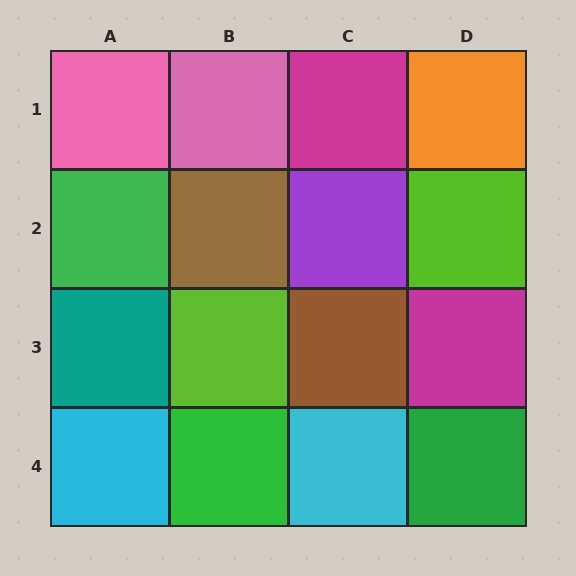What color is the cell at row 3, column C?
Brown.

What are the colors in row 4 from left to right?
Cyan, green, cyan, green.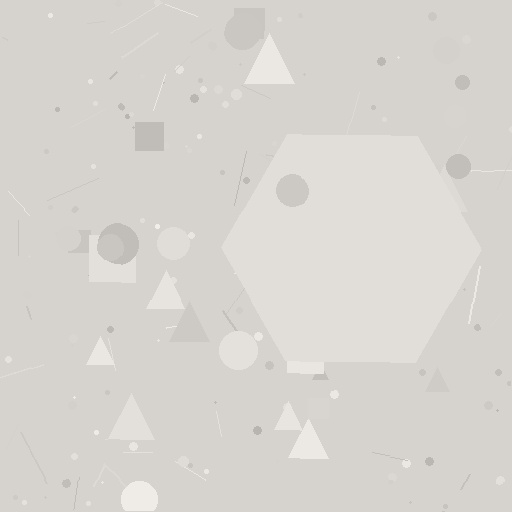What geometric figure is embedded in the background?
A hexagon is embedded in the background.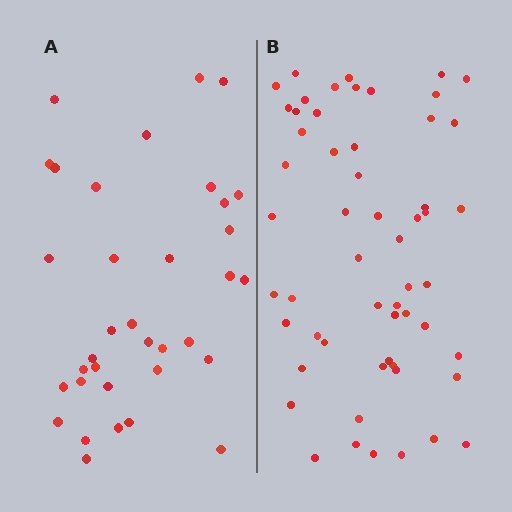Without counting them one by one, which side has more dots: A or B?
Region B (the right region) has more dots.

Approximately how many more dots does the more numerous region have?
Region B has approximately 20 more dots than region A.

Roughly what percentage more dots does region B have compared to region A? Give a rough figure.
About 60% more.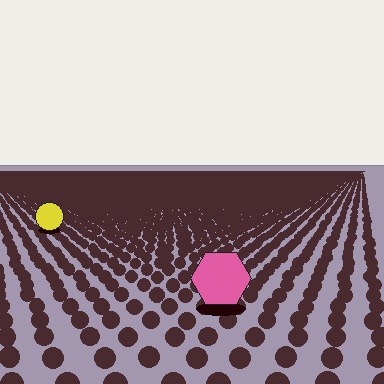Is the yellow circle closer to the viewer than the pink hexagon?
No. The pink hexagon is closer — you can tell from the texture gradient: the ground texture is coarser near it.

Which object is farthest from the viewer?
The yellow circle is farthest from the viewer. It appears smaller and the ground texture around it is denser.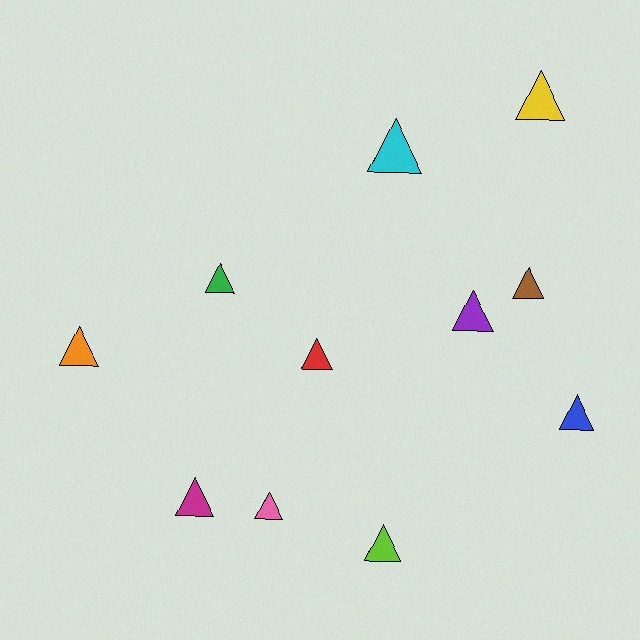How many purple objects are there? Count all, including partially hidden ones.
There is 1 purple object.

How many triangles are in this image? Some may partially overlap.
There are 11 triangles.